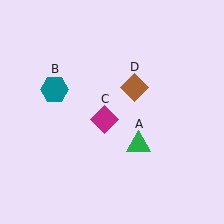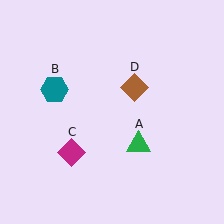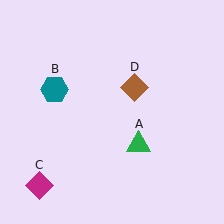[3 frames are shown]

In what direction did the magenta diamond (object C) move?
The magenta diamond (object C) moved down and to the left.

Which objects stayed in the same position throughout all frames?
Green triangle (object A) and teal hexagon (object B) and brown diamond (object D) remained stationary.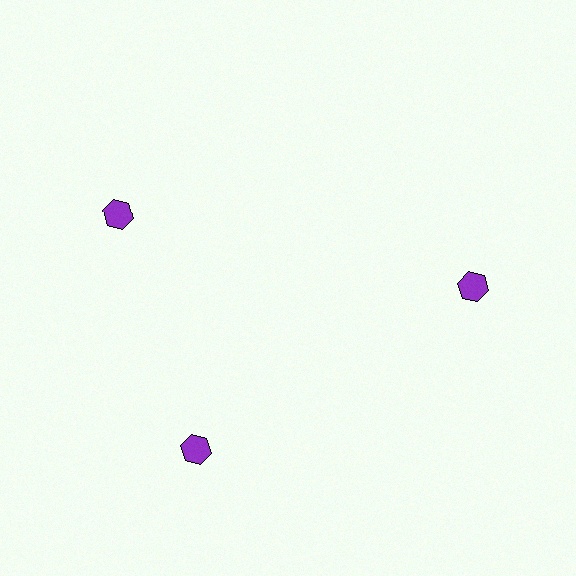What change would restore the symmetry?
The symmetry would be restored by rotating it back into even spacing with its neighbors so that all 3 hexagons sit at equal angles and equal distance from the center.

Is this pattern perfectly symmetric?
No. The 3 purple hexagons are arranged in a ring, but one element near the 11 o'clock position is rotated out of alignment along the ring, breaking the 3-fold rotational symmetry.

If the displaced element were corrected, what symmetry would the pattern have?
It would have 3-fold rotational symmetry — the pattern would map onto itself every 120 degrees.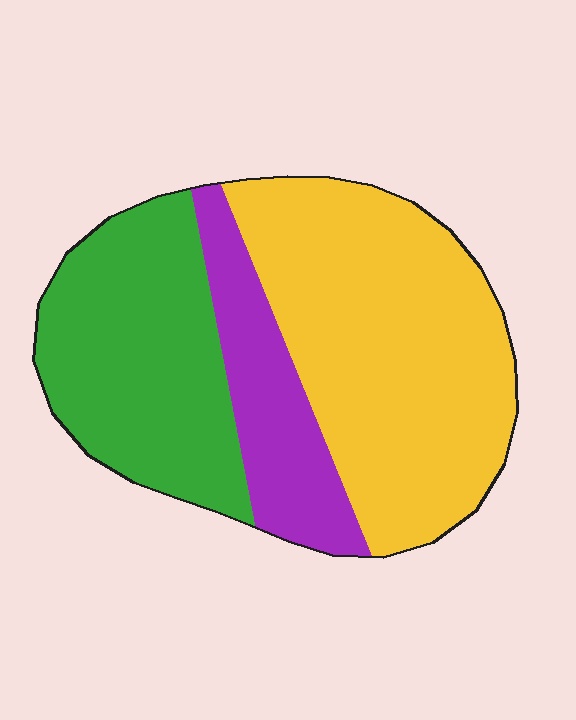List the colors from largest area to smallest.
From largest to smallest: yellow, green, purple.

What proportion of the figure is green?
Green takes up between a sixth and a third of the figure.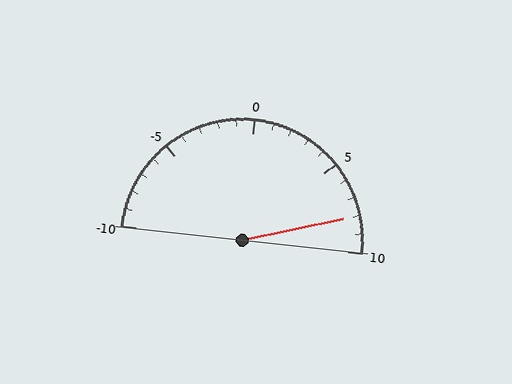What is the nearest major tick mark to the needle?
The nearest major tick mark is 10.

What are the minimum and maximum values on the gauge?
The gauge ranges from -10 to 10.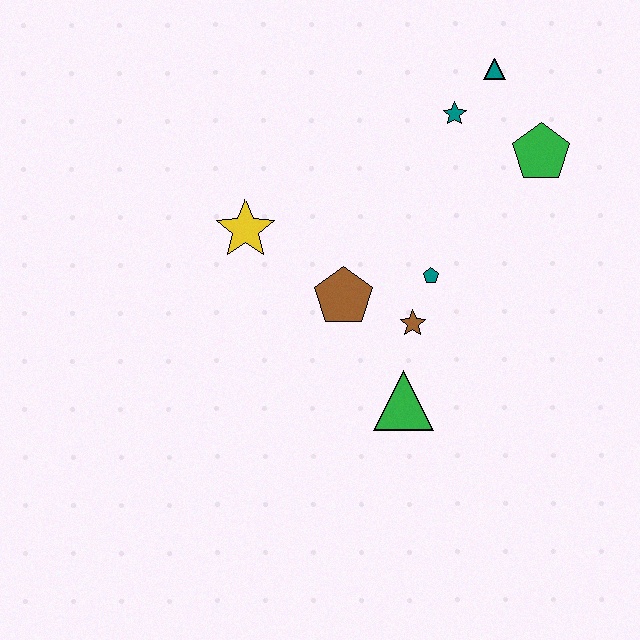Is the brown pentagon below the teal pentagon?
Yes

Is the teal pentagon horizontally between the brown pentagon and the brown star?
No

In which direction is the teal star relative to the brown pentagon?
The teal star is above the brown pentagon.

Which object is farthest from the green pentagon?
The yellow star is farthest from the green pentagon.